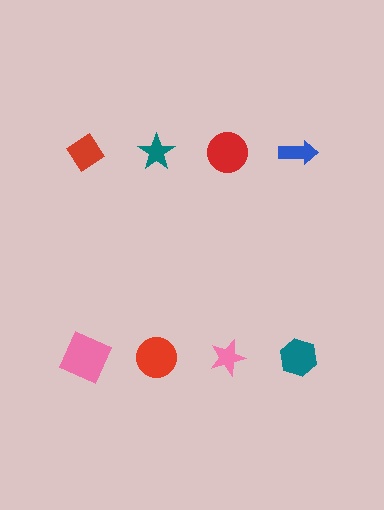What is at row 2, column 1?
A pink square.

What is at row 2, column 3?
A pink star.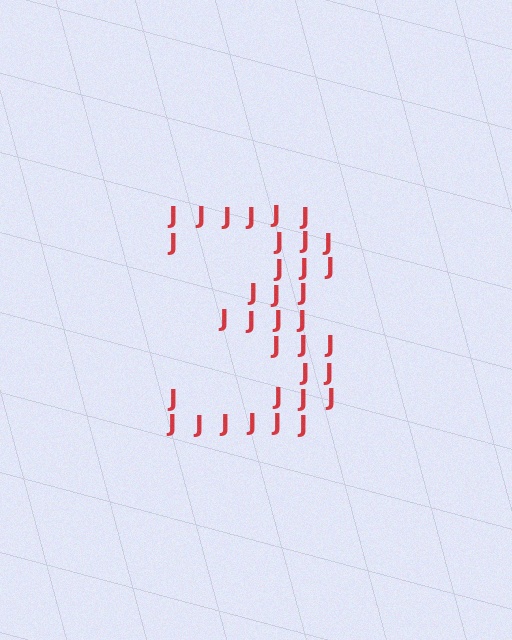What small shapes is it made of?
It is made of small letter J's.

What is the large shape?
The large shape is the digit 3.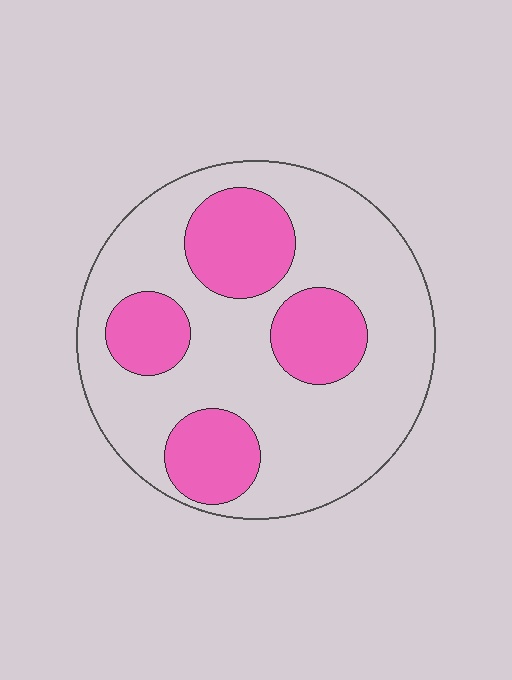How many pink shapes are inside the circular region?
4.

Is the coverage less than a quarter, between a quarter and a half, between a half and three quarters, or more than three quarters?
Between a quarter and a half.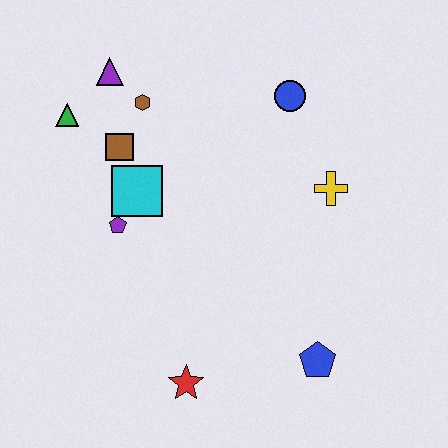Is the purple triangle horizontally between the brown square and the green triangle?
Yes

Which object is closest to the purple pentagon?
The cyan square is closest to the purple pentagon.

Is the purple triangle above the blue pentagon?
Yes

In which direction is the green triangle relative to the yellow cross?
The green triangle is to the left of the yellow cross.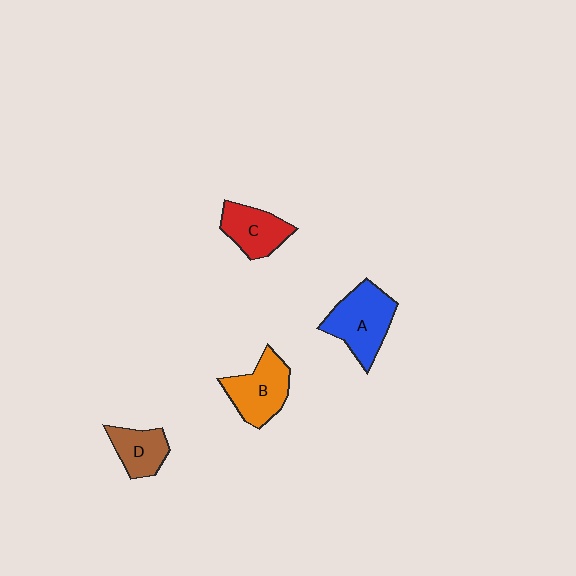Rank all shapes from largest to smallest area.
From largest to smallest: A (blue), B (orange), C (red), D (brown).